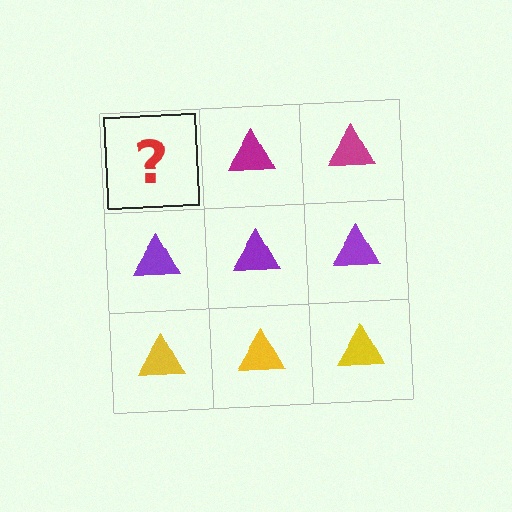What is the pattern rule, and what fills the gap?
The rule is that each row has a consistent color. The gap should be filled with a magenta triangle.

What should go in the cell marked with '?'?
The missing cell should contain a magenta triangle.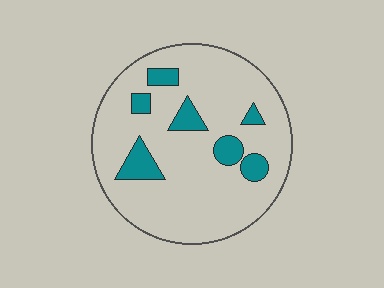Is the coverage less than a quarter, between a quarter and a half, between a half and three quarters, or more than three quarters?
Less than a quarter.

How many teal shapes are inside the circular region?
7.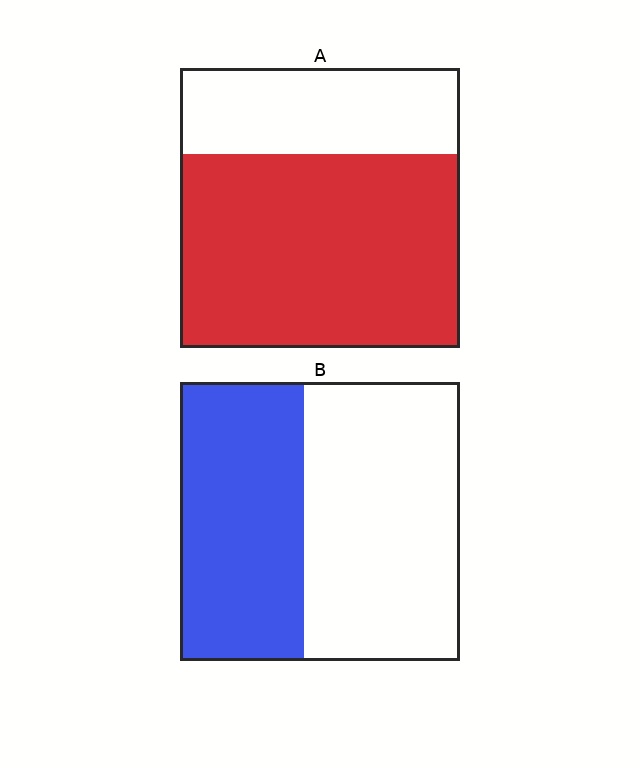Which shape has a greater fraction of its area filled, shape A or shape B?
Shape A.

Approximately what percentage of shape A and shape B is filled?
A is approximately 70% and B is approximately 45%.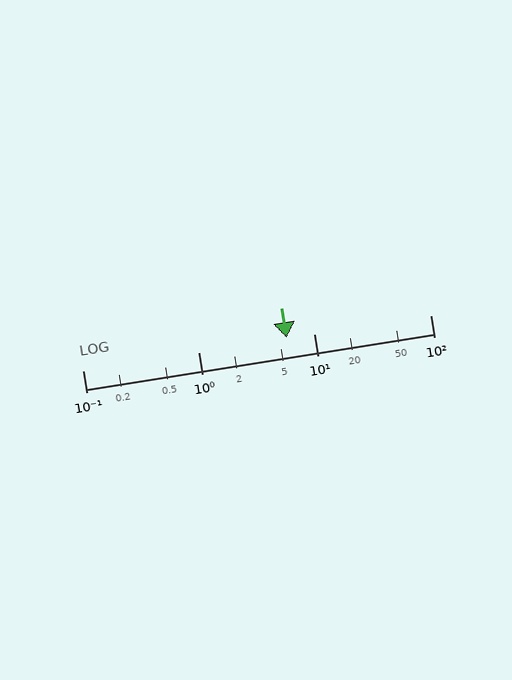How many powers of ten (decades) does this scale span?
The scale spans 3 decades, from 0.1 to 100.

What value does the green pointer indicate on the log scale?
The pointer indicates approximately 5.8.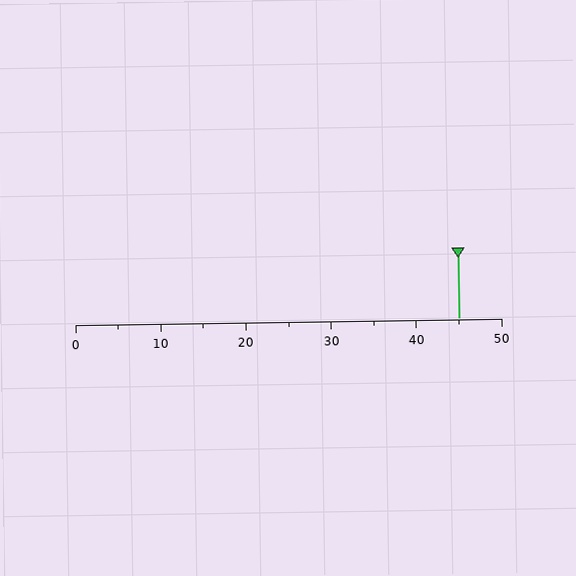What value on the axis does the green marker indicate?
The marker indicates approximately 45.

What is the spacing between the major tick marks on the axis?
The major ticks are spaced 10 apart.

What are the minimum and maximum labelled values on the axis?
The axis runs from 0 to 50.